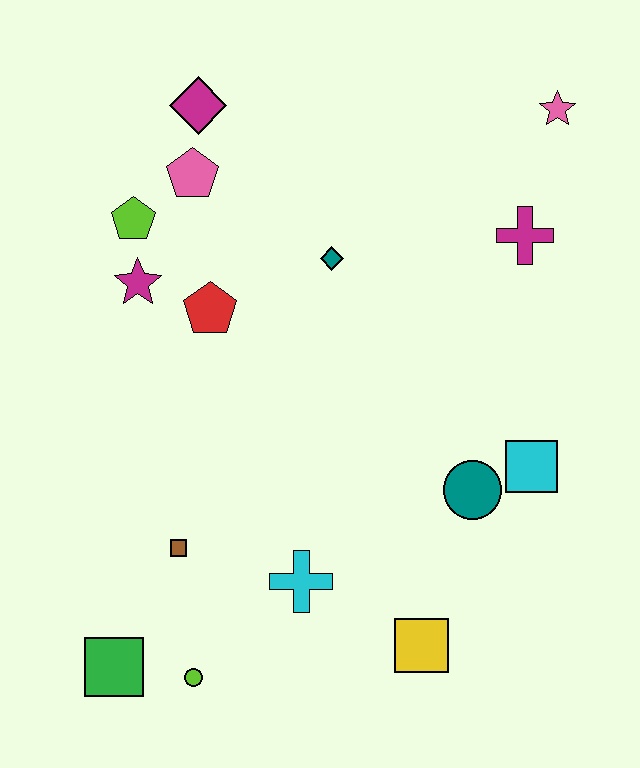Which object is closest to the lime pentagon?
The magenta star is closest to the lime pentagon.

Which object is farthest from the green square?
The pink star is farthest from the green square.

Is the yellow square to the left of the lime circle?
No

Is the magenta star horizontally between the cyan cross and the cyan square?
No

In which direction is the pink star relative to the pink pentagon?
The pink star is to the right of the pink pentagon.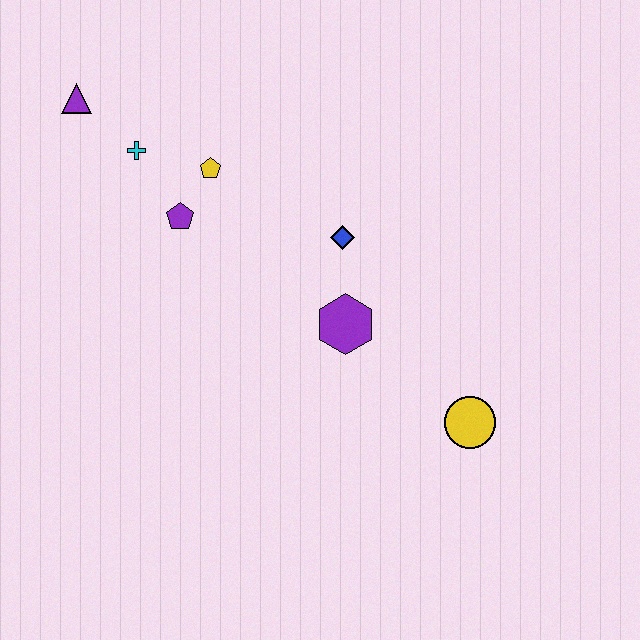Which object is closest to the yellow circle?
The purple hexagon is closest to the yellow circle.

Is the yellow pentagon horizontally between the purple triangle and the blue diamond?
Yes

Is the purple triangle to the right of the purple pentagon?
No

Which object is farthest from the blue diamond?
The purple triangle is farthest from the blue diamond.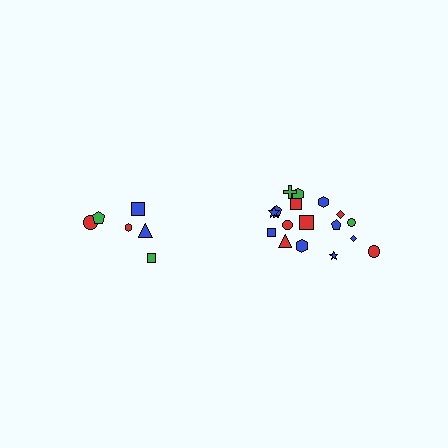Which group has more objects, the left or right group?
The right group.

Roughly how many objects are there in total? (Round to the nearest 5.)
Roughly 25 objects in total.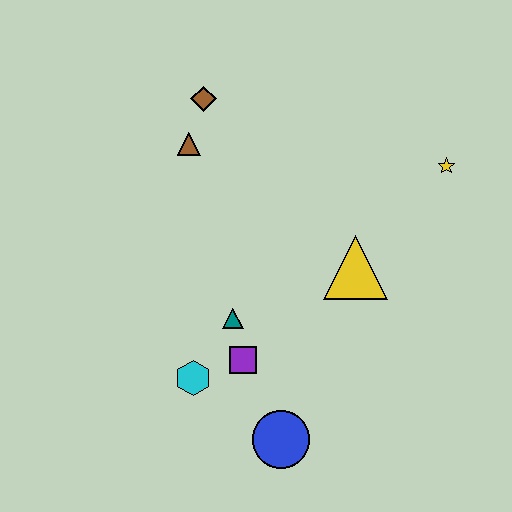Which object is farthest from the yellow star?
The cyan hexagon is farthest from the yellow star.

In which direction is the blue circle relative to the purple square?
The blue circle is below the purple square.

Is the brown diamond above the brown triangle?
Yes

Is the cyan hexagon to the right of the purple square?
No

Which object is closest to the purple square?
The teal triangle is closest to the purple square.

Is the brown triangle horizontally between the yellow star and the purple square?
No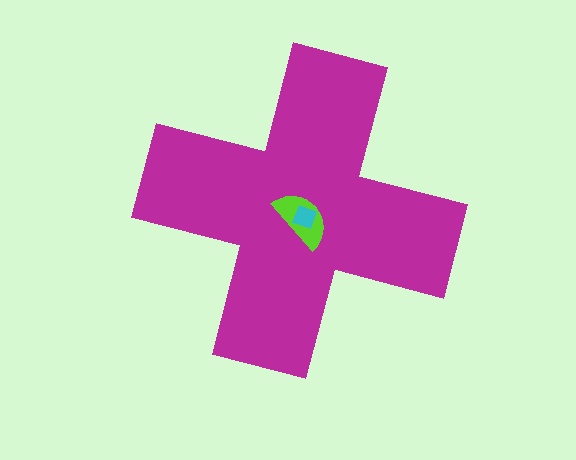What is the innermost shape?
The cyan diamond.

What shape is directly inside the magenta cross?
The lime semicircle.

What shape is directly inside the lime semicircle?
The cyan diamond.